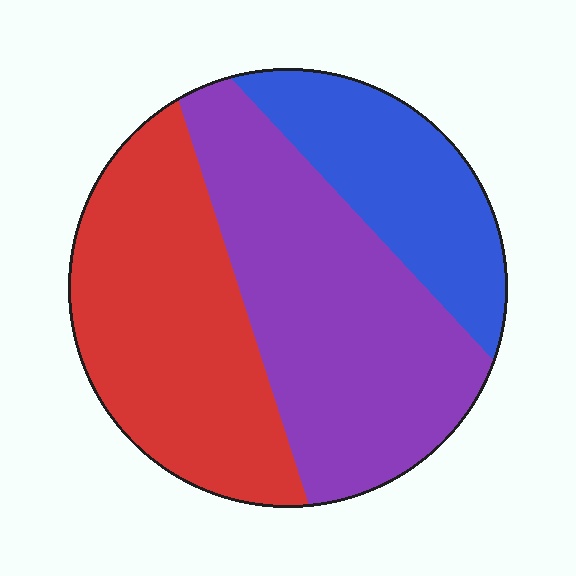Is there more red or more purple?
Purple.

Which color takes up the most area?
Purple, at roughly 40%.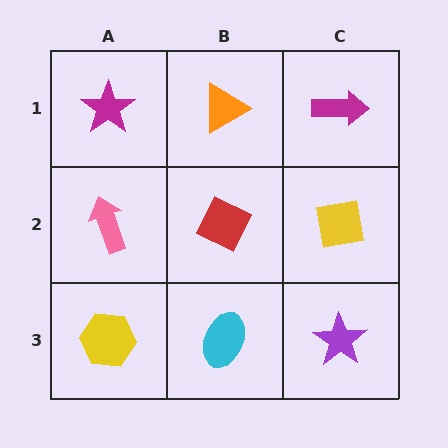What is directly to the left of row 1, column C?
An orange triangle.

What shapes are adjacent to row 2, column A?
A magenta star (row 1, column A), a yellow hexagon (row 3, column A), a red diamond (row 2, column B).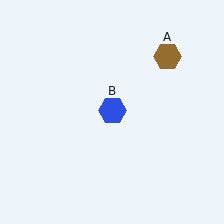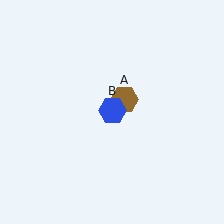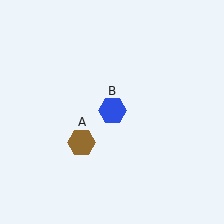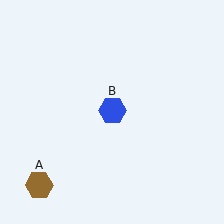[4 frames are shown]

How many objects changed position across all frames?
1 object changed position: brown hexagon (object A).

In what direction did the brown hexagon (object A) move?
The brown hexagon (object A) moved down and to the left.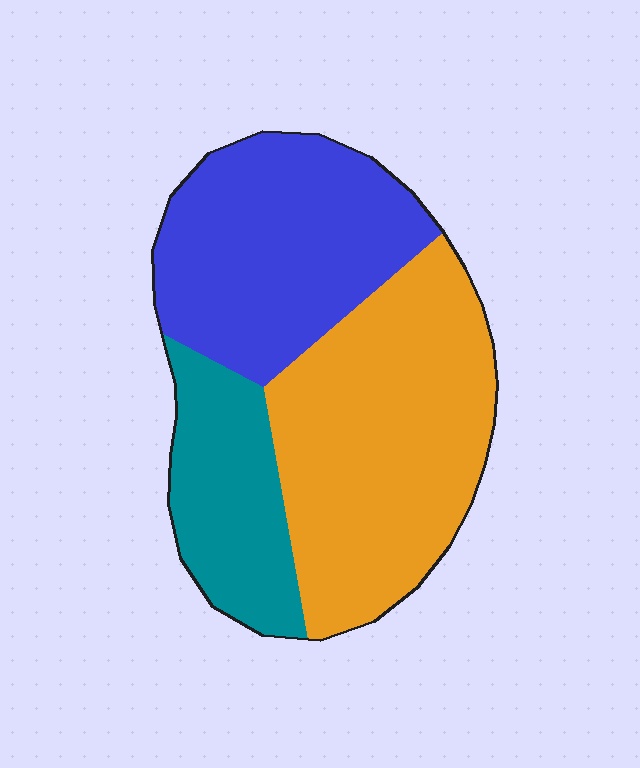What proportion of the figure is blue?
Blue takes up between a third and a half of the figure.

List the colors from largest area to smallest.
From largest to smallest: orange, blue, teal.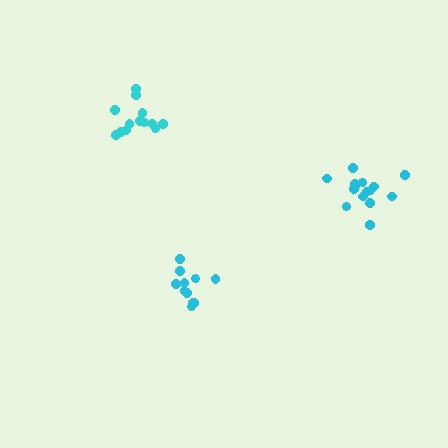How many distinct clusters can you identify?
There are 3 distinct clusters.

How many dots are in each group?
Group 1: 11 dots, Group 2: 13 dots, Group 3: 15 dots (39 total).